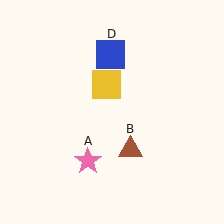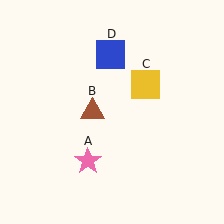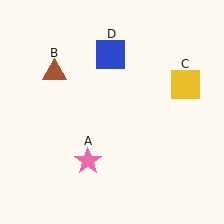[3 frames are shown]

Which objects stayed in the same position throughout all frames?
Pink star (object A) and blue square (object D) remained stationary.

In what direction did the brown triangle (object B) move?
The brown triangle (object B) moved up and to the left.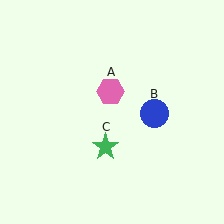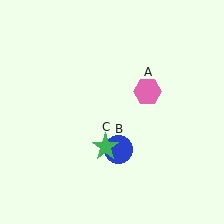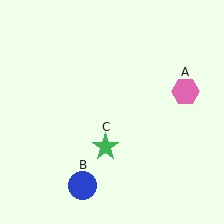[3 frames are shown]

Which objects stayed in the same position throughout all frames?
Green star (object C) remained stationary.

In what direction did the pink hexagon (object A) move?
The pink hexagon (object A) moved right.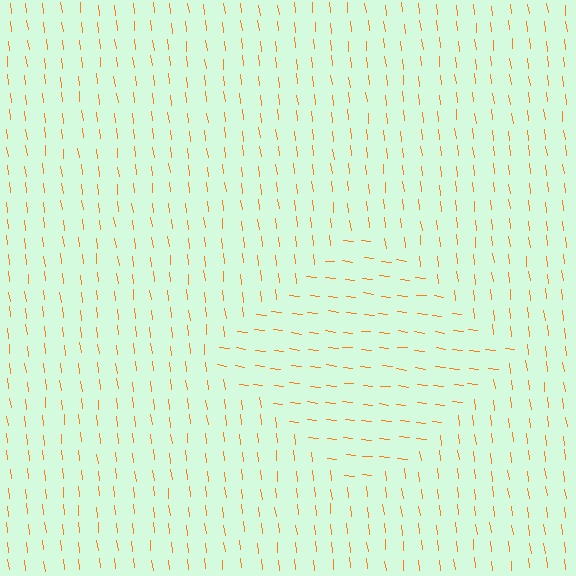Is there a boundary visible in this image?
Yes, there is a texture boundary formed by a change in line orientation.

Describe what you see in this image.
The image is filled with small orange line segments. A diamond region in the image has lines oriented differently from the surrounding lines, creating a visible texture boundary.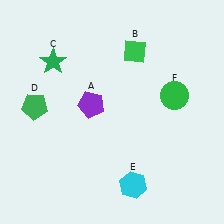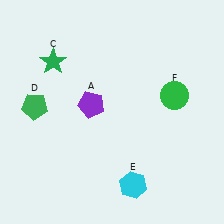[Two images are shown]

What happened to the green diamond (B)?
The green diamond (B) was removed in Image 2. It was in the top-right area of Image 1.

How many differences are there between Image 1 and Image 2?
There is 1 difference between the two images.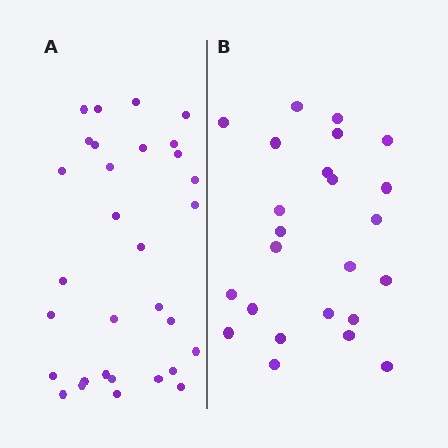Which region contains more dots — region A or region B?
Region A (the left region) has more dots.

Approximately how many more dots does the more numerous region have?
Region A has roughly 8 or so more dots than region B.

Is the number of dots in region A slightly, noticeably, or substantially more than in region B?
Region A has noticeably more, but not dramatically so. The ratio is roughly 1.3 to 1.